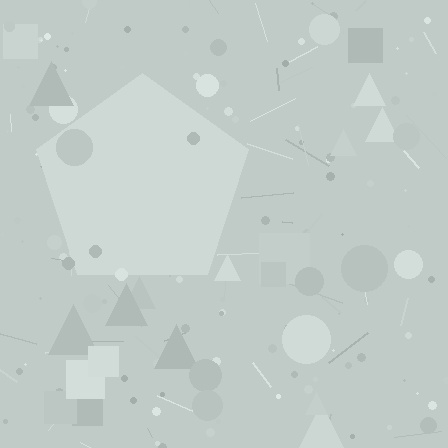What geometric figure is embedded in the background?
A pentagon is embedded in the background.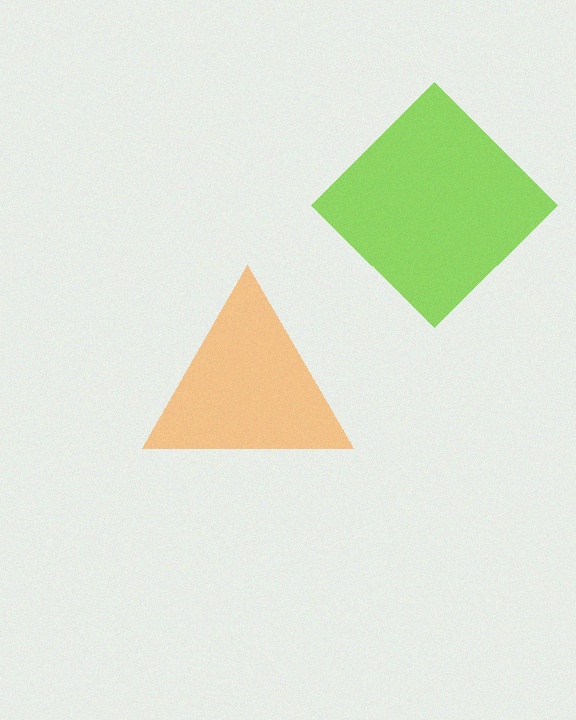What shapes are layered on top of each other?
The layered shapes are: an orange triangle, a lime diamond.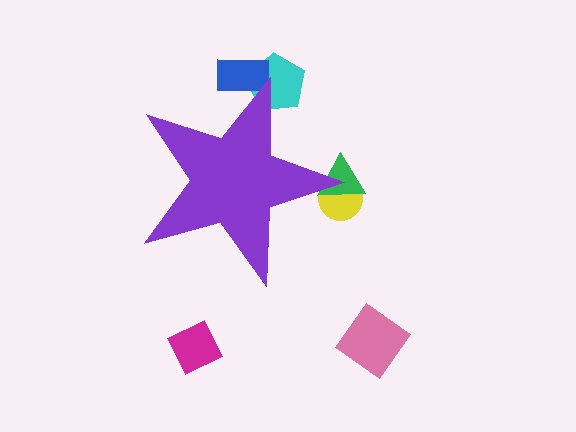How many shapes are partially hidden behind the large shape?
4 shapes are partially hidden.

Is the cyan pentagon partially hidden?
Yes, the cyan pentagon is partially hidden behind the purple star.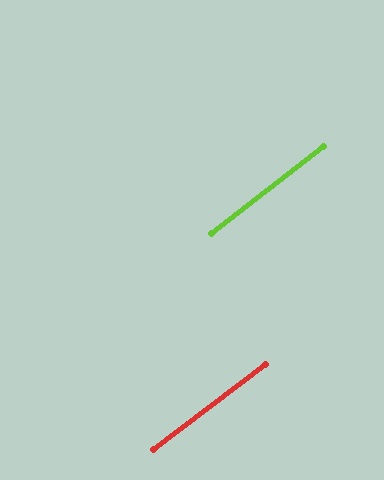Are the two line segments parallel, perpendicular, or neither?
Parallel — their directions differ by only 0.1°.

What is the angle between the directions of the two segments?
Approximately 0 degrees.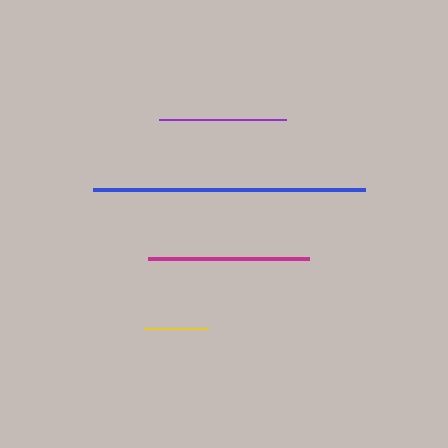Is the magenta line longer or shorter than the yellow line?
The magenta line is longer than the yellow line.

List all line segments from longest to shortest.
From longest to shortest: blue, magenta, purple, yellow.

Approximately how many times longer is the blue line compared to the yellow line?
The blue line is approximately 4.2 times the length of the yellow line.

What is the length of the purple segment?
The purple segment is approximately 126 pixels long.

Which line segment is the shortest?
The yellow line is the shortest at approximately 64 pixels.